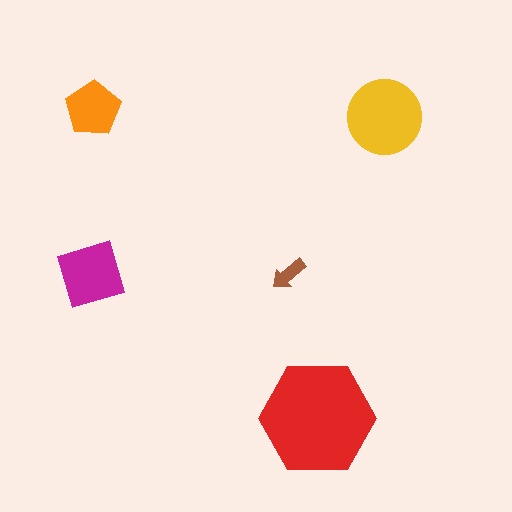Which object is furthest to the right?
The yellow circle is rightmost.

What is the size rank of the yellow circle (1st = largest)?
2nd.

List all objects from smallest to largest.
The brown arrow, the orange pentagon, the magenta diamond, the yellow circle, the red hexagon.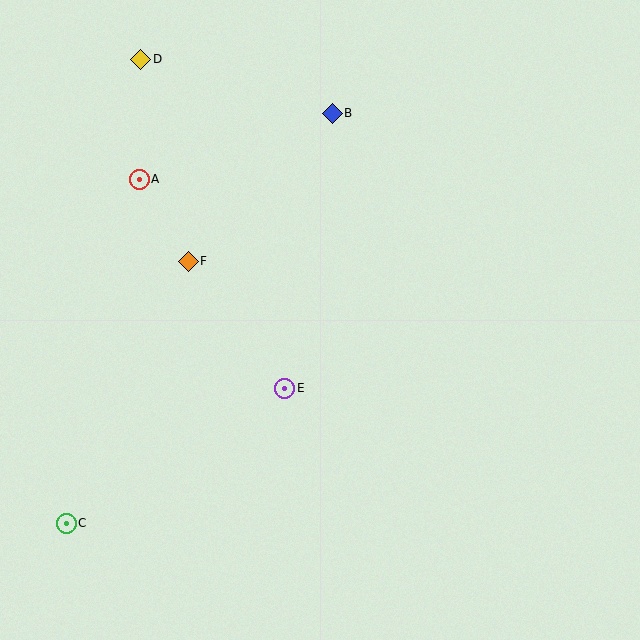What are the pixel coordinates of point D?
Point D is at (141, 59).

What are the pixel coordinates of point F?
Point F is at (188, 261).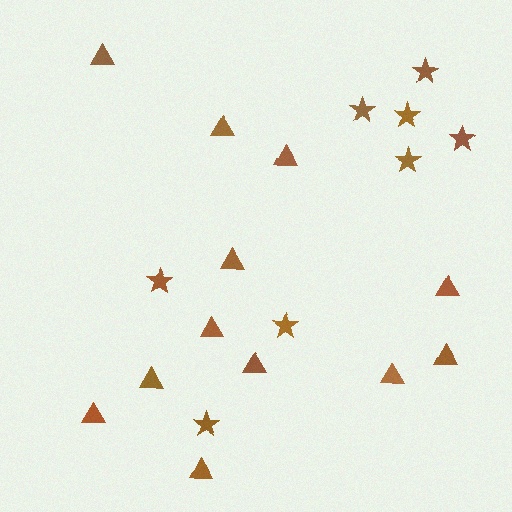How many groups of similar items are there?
There are 2 groups: one group of stars (8) and one group of triangles (12).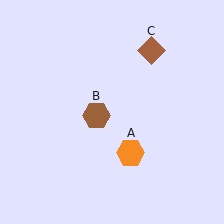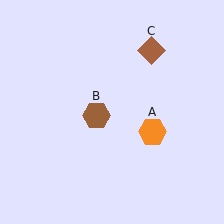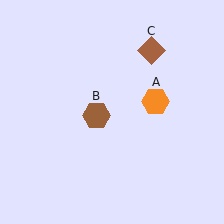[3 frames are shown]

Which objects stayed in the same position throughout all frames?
Brown hexagon (object B) and brown diamond (object C) remained stationary.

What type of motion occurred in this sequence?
The orange hexagon (object A) rotated counterclockwise around the center of the scene.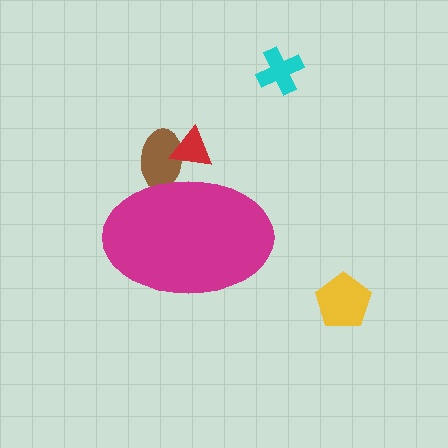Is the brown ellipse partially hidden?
Yes, the brown ellipse is partially hidden behind the magenta ellipse.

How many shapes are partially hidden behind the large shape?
2 shapes are partially hidden.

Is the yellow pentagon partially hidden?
No, the yellow pentagon is fully visible.